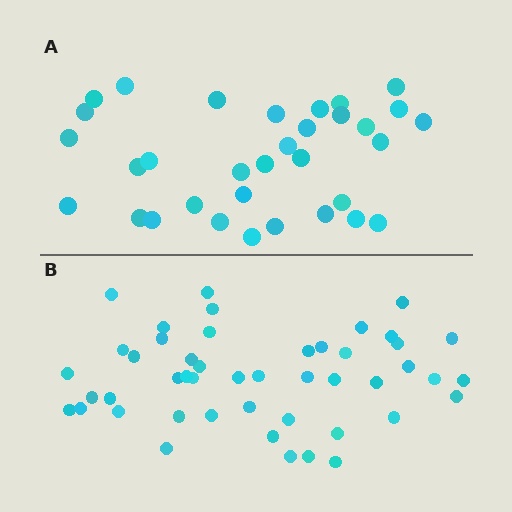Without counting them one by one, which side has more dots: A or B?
Region B (the bottom region) has more dots.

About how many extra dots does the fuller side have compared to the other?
Region B has approximately 15 more dots than region A.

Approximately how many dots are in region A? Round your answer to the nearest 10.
About 30 dots. (The exact count is 33, which rounds to 30.)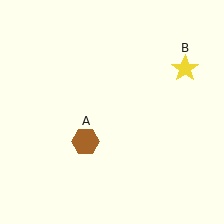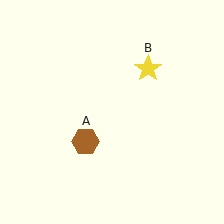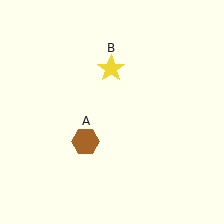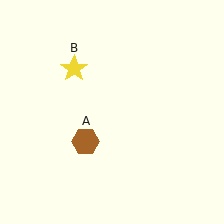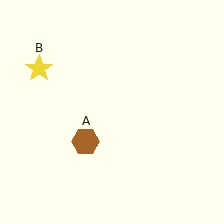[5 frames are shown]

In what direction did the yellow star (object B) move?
The yellow star (object B) moved left.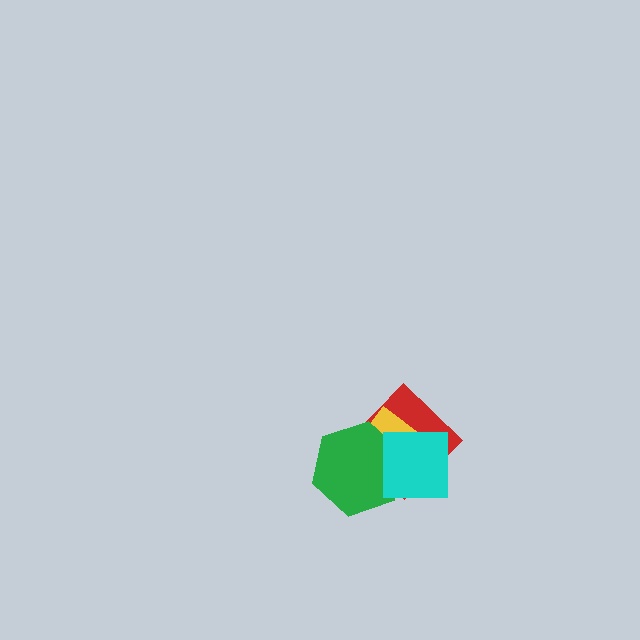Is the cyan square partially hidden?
No, no other shape covers it.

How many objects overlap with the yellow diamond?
3 objects overlap with the yellow diamond.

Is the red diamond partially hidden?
Yes, it is partially covered by another shape.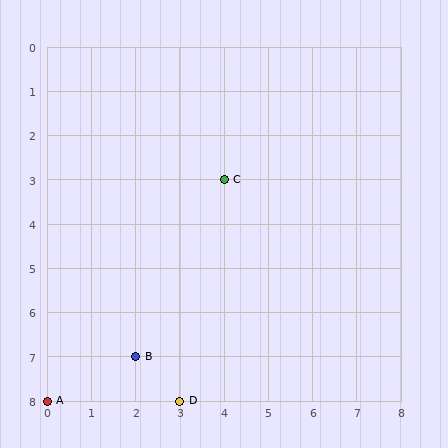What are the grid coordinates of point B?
Point B is at grid coordinates (2, 7).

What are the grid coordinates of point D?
Point D is at grid coordinates (3, 8).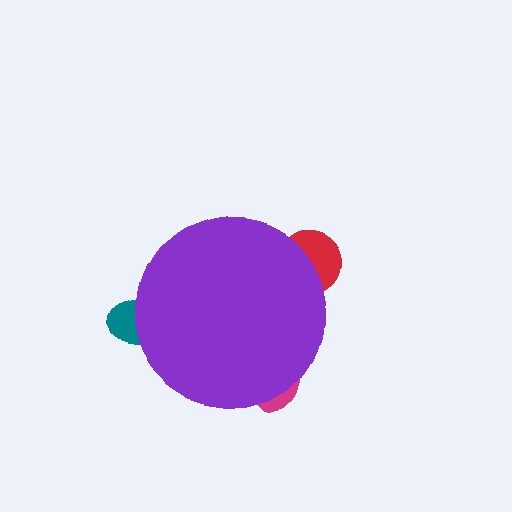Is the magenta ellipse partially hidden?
Yes, the magenta ellipse is partially hidden behind the purple circle.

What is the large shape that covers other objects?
A purple circle.